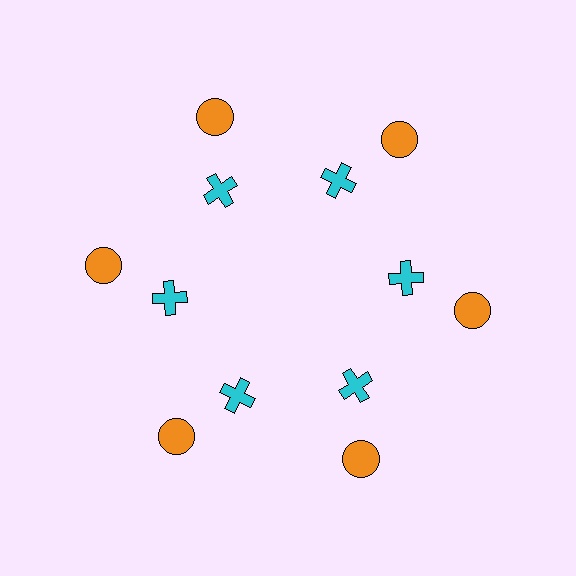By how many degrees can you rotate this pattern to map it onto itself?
The pattern maps onto itself every 60 degrees of rotation.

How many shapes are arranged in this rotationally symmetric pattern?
There are 12 shapes, arranged in 6 groups of 2.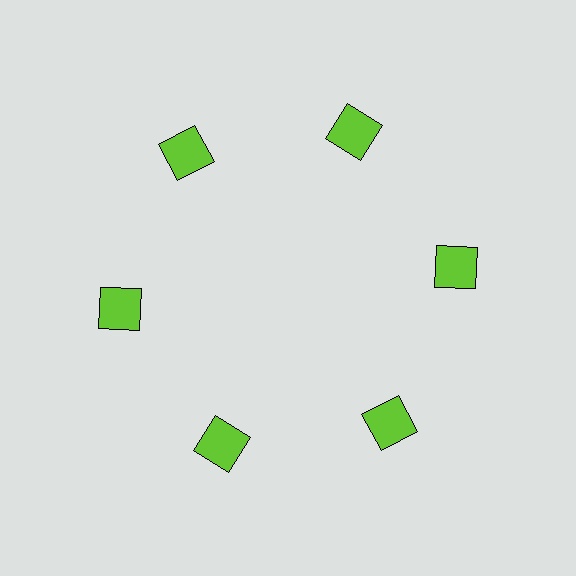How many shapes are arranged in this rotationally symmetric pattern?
There are 6 shapes, arranged in 6 groups of 1.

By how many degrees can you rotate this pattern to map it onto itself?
The pattern maps onto itself every 60 degrees of rotation.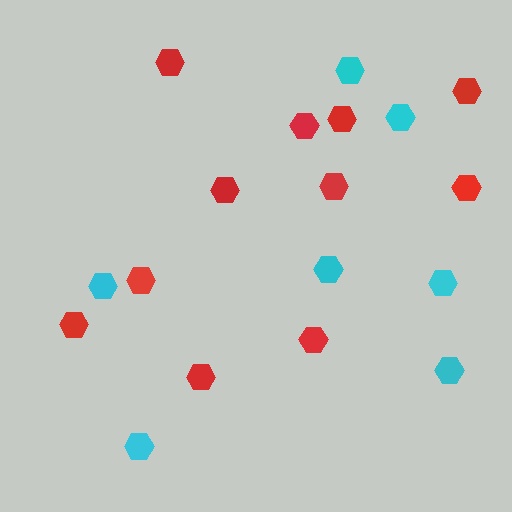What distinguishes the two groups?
There are 2 groups: one group of red hexagons (11) and one group of cyan hexagons (7).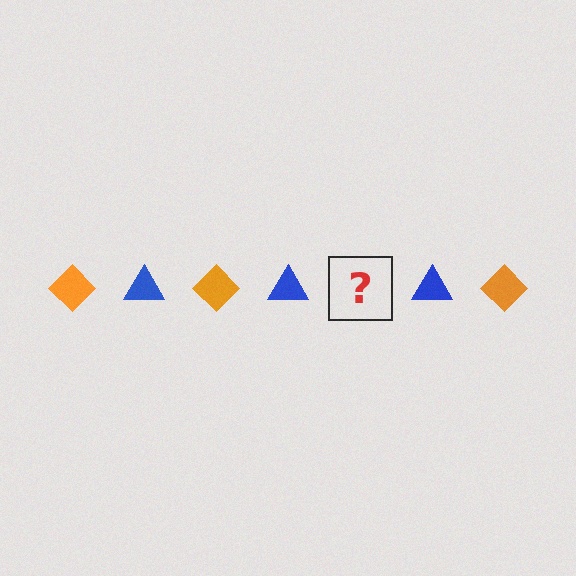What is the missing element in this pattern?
The missing element is an orange diamond.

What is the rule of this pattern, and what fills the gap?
The rule is that the pattern alternates between orange diamond and blue triangle. The gap should be filled with an orange diamond.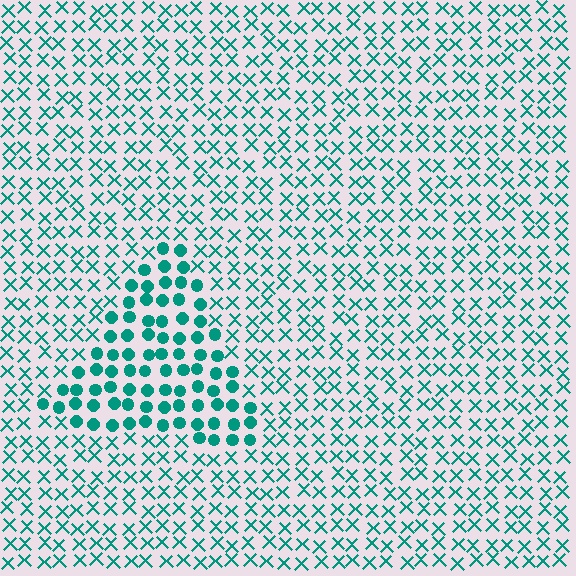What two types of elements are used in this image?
The image uses circles inside the triangle region and X marks outside it.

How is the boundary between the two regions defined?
The boundary is defined by a change in element shape: circles inside vs. X marks outside. All elements share the same color and spacing.